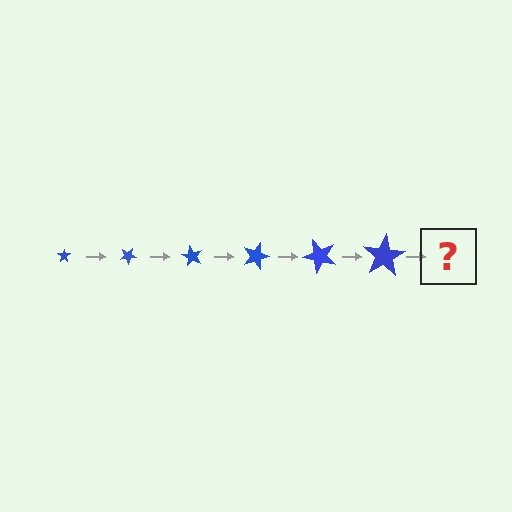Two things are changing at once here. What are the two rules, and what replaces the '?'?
The two rules are that the star grows larger each step and it rotates 30 degrees each step. The '?' should be a star, larger than the previous one and rotated 180 degrees from the start.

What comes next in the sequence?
The next element should be a star, larger than the previous one and rotated 180 degrees from the start.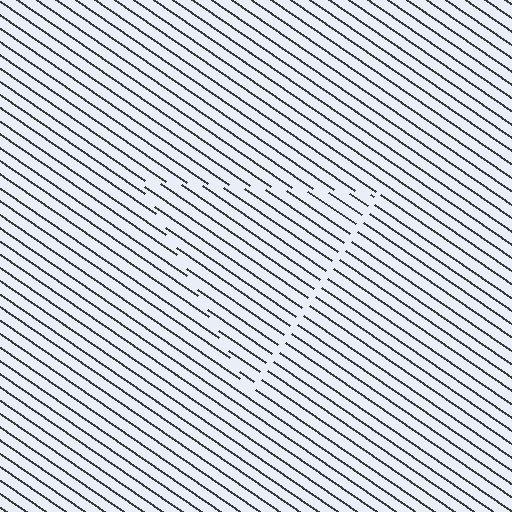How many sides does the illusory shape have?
3 sides — the line-ends trace a triangle.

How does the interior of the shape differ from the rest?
The interior of the shape contains the same grating, shifted by half a period — the contour is defined by the phase discontinuity where line-ends from the inner and outer gratings abut.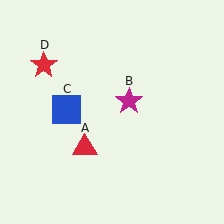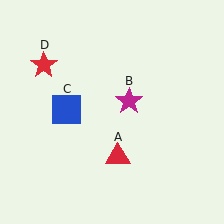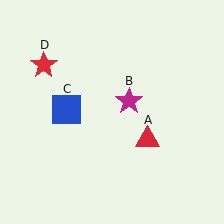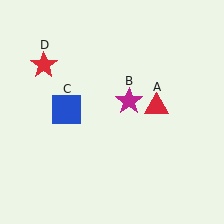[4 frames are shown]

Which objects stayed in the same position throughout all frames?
Magenta star (object B) and blue square (object C) and red star (object D) remained stationary.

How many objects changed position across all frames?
1 object changed position: red triangle (object A).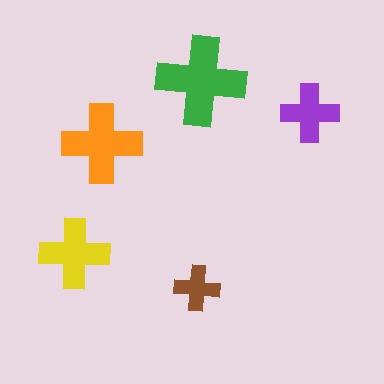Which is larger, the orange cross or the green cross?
The green one.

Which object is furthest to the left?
The yellow cross is leftmost.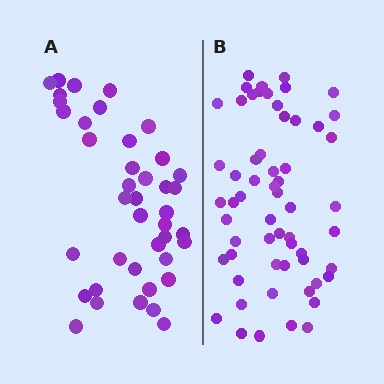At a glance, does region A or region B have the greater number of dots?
Region B (the right region) has more dots.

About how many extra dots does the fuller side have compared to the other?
Region B has approximately 20 more dots than region A.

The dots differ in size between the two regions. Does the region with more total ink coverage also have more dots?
No. Region A has more total ink coverage because its dots are larger, but region B actually contains more individual dots. Total area can be misleading — the number of items is what matters here.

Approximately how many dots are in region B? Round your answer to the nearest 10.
About 60 dots. (The exact count is 59, which rounds to 60.)